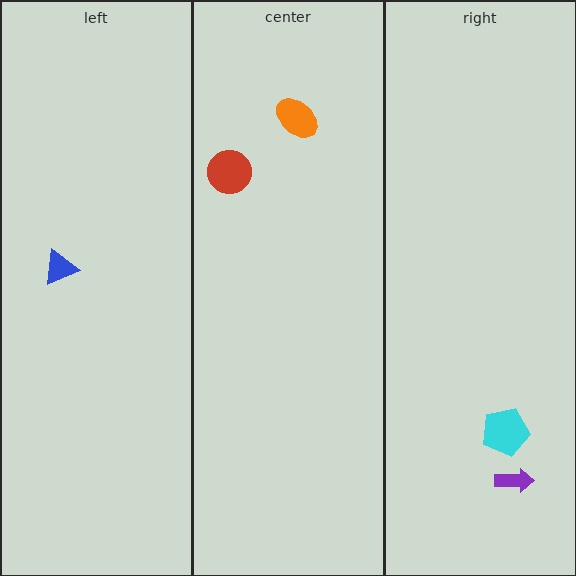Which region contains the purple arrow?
The right region.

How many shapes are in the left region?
1.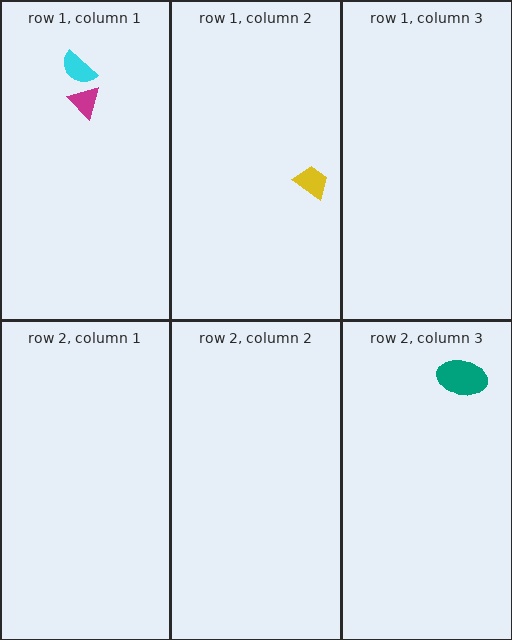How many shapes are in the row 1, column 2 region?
1.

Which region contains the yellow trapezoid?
The row 1, column 2 region.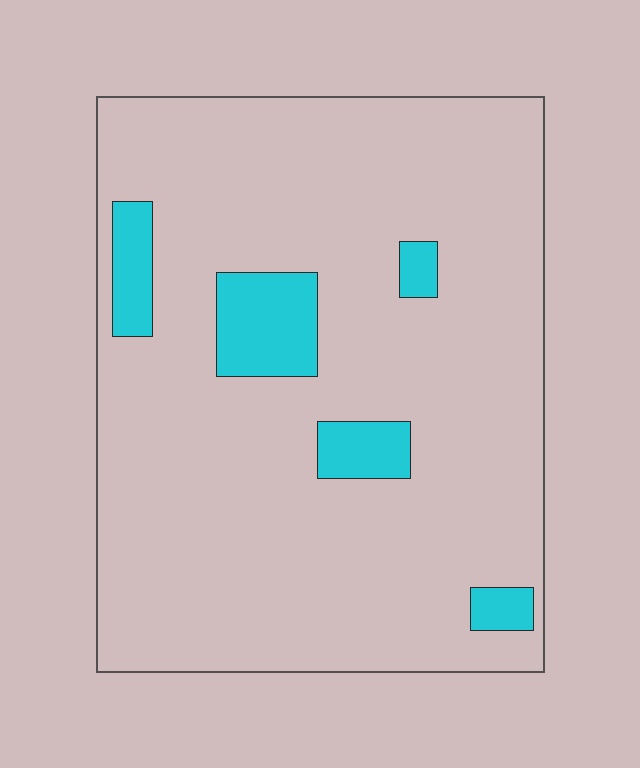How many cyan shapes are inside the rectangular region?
5.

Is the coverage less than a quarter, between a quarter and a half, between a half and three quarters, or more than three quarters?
Less than a quarter.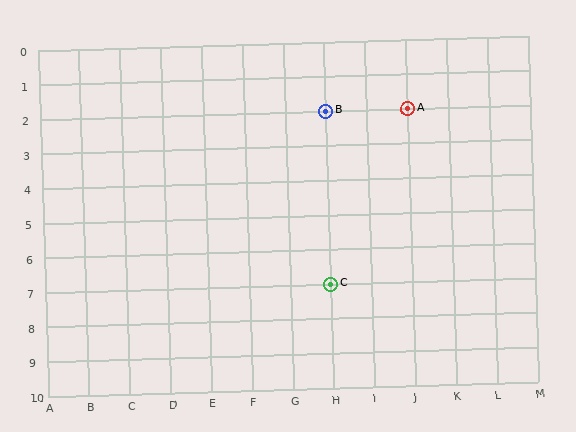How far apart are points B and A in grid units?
Points B and A are 2 columns apart.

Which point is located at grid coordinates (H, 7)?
Point C is at (H, 7).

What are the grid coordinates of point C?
Point C is at grid coordinates (H, 7).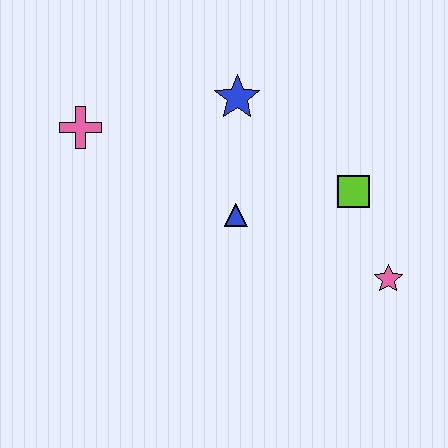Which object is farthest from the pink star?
The pink cross is farthest from the pink star.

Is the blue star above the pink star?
Yes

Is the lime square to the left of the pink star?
Yes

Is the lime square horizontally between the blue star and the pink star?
Yes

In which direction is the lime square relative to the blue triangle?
The lime square is to the right of the blue triangle.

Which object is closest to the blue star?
The blue triangle is closest to the blue star.